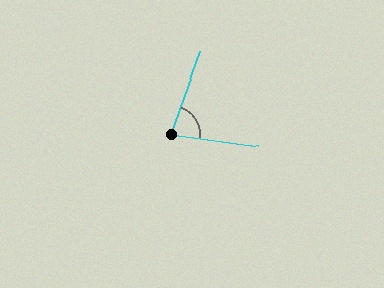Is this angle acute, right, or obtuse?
It is acute.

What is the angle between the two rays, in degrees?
Approximately 78 degrees.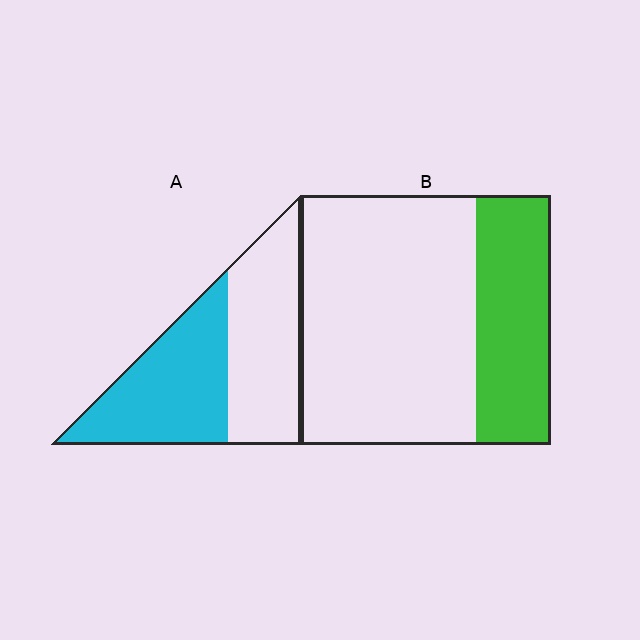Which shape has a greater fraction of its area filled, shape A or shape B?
Shape A.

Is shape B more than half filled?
No.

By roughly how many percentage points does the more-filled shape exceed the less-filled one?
By roughly 20 percentage points (A over B).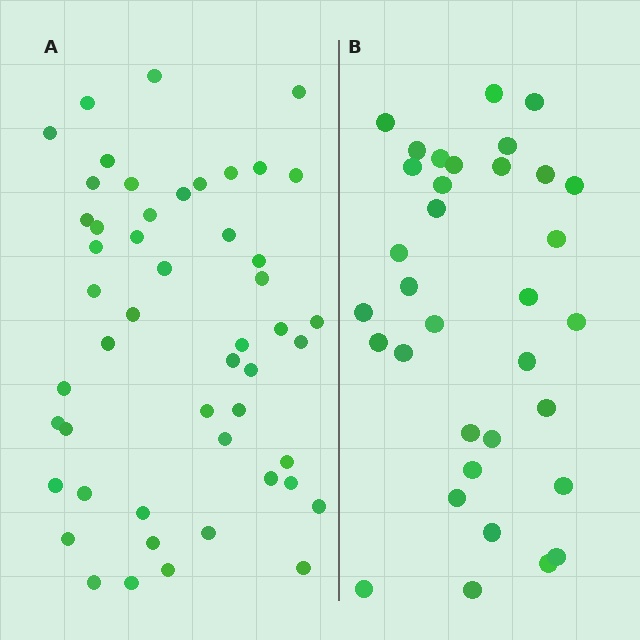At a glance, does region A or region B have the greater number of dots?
Region A (the left region) has more dots.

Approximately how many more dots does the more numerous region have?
Region A has approximately 15 more dots than region B.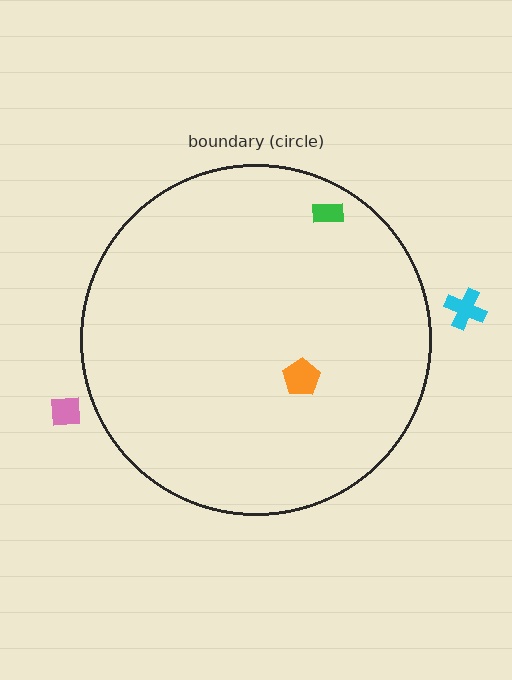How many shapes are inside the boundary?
2 inside, 2 outside.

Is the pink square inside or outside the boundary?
Outside.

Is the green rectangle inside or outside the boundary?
Inside.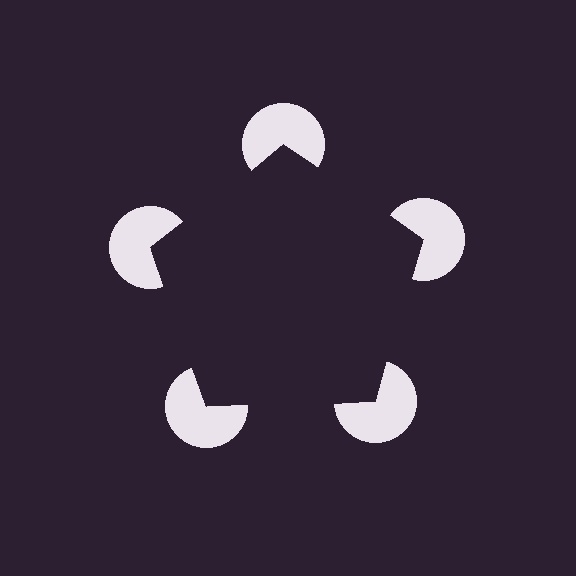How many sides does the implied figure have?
5 sides.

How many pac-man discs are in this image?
There are 5 — one at each vertex of the illusory pentagon.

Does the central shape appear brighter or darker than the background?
It typically appears slightly darker than the background, even though no actual brightness change is drawn.